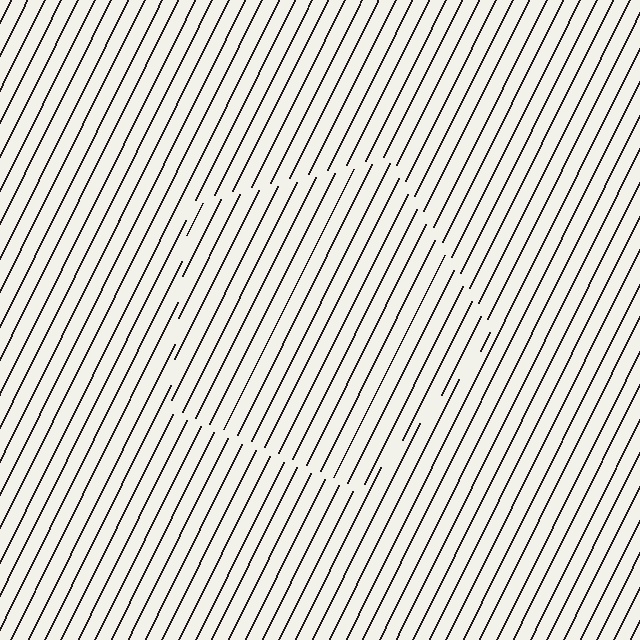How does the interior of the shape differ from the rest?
The interior of the shape contains the same grating, shifted by half a period — the contour is defined by the phase discontinuity where line-ends from the inner and outer gratings abut.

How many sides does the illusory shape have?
5 sides — the line-ends trace a pentagon.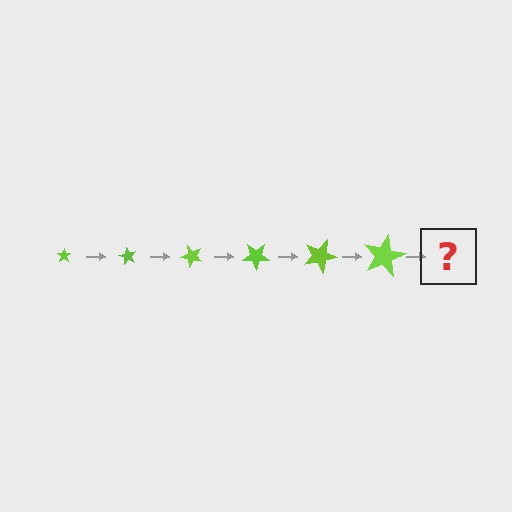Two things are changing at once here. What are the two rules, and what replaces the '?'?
The two rules are that the star grows larger each step and it rotates 60 degrees each step. The '?' should be a star, larger than the previous one and rotated 360 degrees from the start.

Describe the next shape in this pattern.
It should be a star, larger than the previous one and rotated 360 degrees from the start.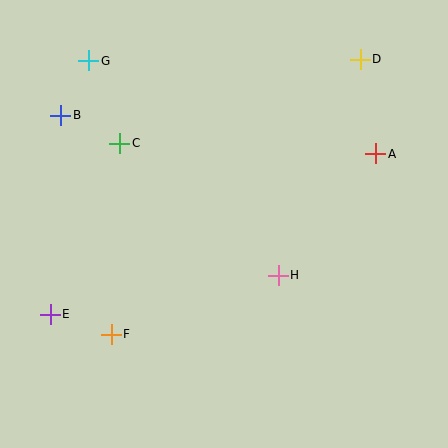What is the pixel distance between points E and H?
The distance between E and H is 231 pixels.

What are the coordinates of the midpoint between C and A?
The midpoint between C and A is at (248, 149).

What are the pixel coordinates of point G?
Point G is at (89, 61).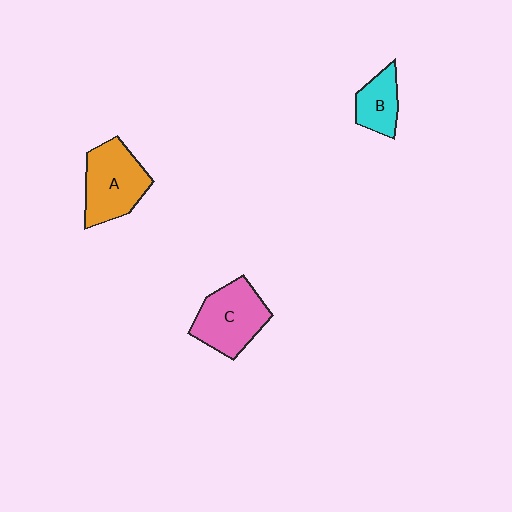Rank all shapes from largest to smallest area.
From largest to smallest: A (orange), C (pink), B (cyan).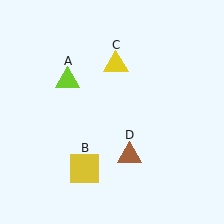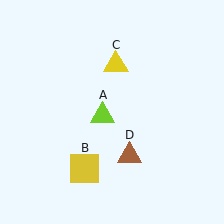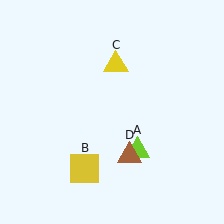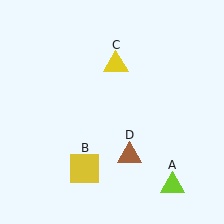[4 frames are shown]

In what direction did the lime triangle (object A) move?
The lime triangle (object A) moved down and to the right.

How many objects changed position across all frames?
1 object changed position: lime triangle (object A).